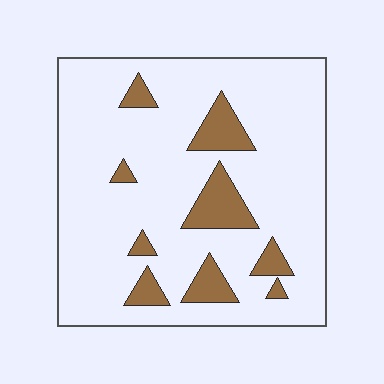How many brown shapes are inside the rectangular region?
9.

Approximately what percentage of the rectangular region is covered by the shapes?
Approximately 15%.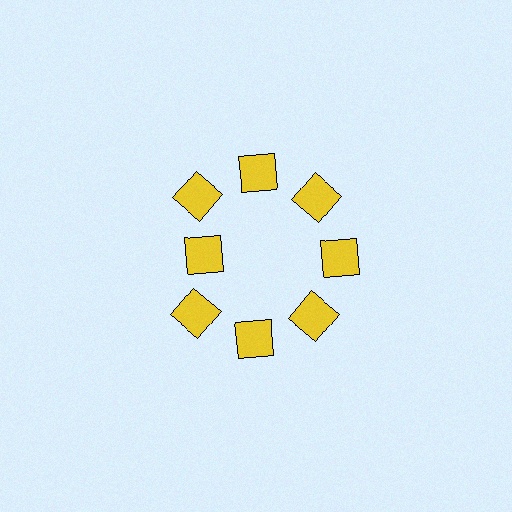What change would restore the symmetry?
The symmetry would be restored by moving it outward, back onto the ring so that all 8 squares sit at equal angles and equal distance from the center.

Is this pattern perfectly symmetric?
No. The 8 yellow squares are arranged in a ring, but one element near the 9 o'clock position is pulled inward toward the center, breaking the 8-fold rotational symmetry.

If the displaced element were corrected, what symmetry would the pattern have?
It would have 8-fold rotational symmetry — the pattern would map onto itself every 45 degrees.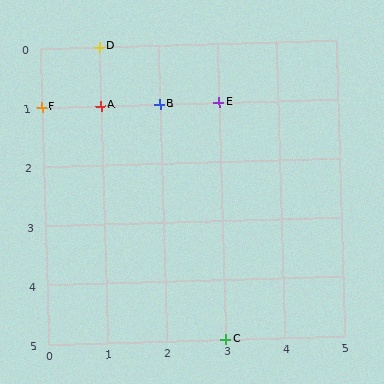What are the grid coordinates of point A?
Point A is at grid coordinates (1, 1).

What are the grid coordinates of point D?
Point D is at grid coordinates (1, 0).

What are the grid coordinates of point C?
Point C is at grid coordinates (3, 5).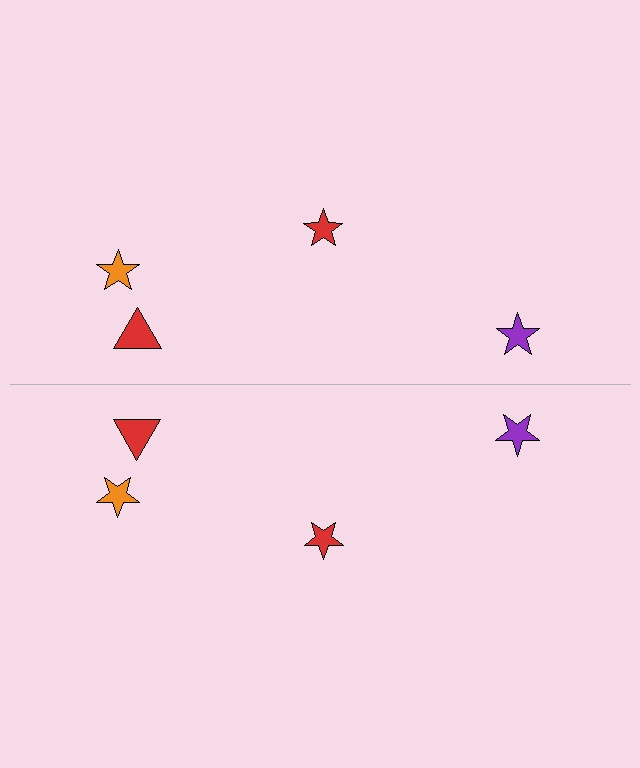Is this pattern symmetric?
Yes, this pattern has bilateral (reflection) symmetry.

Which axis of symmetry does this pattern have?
The pattern has a horizontal axis of symmetry running through the center of the image.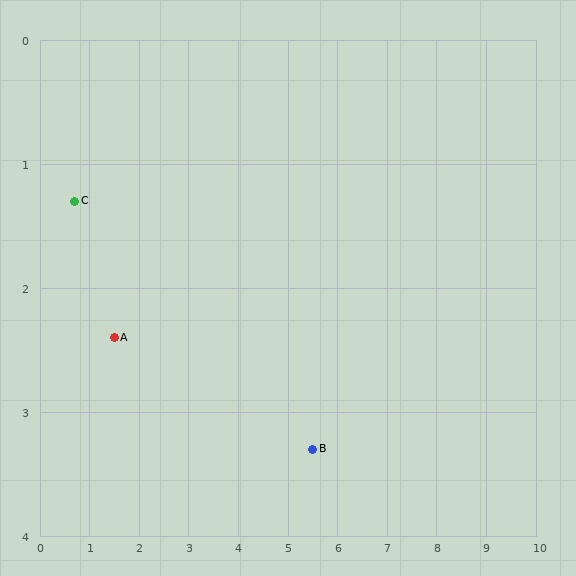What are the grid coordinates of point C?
Point C is at approximately (0.7, 1.3).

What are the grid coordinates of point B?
Point B is at approximately (5.5, 3.3).